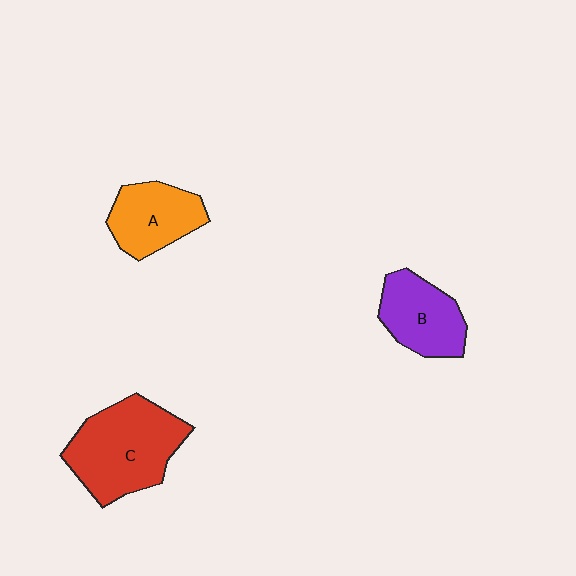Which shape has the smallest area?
Shape A (orange).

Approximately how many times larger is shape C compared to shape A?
Approximately 1.6 times.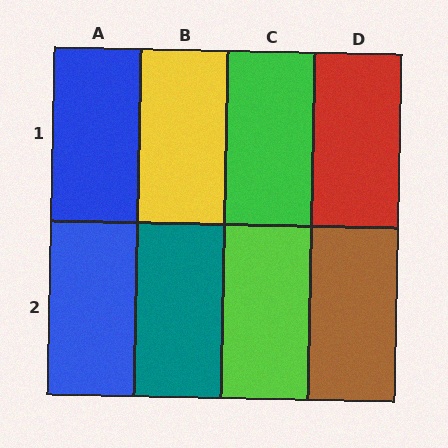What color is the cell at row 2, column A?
Blue.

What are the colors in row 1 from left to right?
Blue, yellow, green, red.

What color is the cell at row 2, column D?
Brown.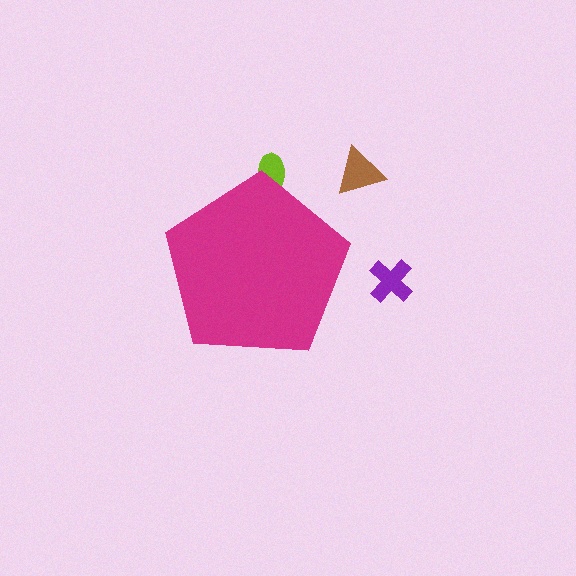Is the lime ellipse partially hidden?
Yes, the lime ellipse is partially hidden behind the magenta pentagon.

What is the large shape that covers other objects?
A magenta pentagon.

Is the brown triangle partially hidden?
No, the brown triangle is fully visible.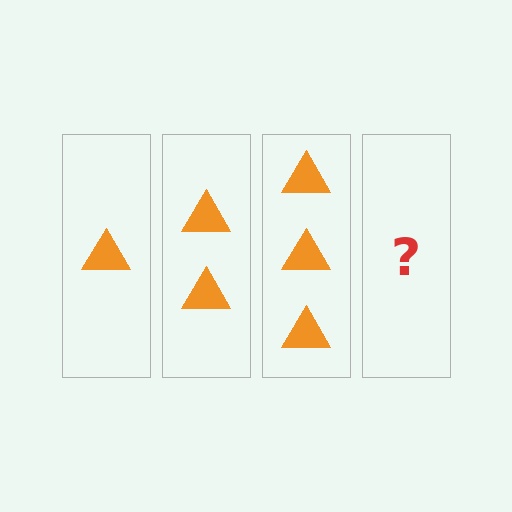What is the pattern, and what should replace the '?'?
The pattern is that each step adds one more triangle. The '?' should be 4 triangles.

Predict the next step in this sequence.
The next step is 4 triangles.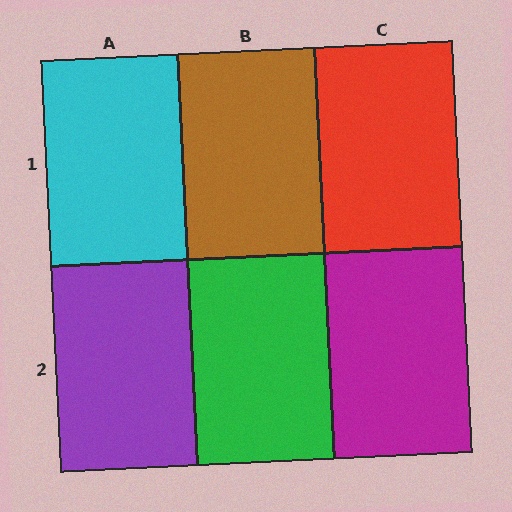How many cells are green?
1 cell is green.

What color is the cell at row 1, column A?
Cyan.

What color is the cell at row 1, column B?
Brown.